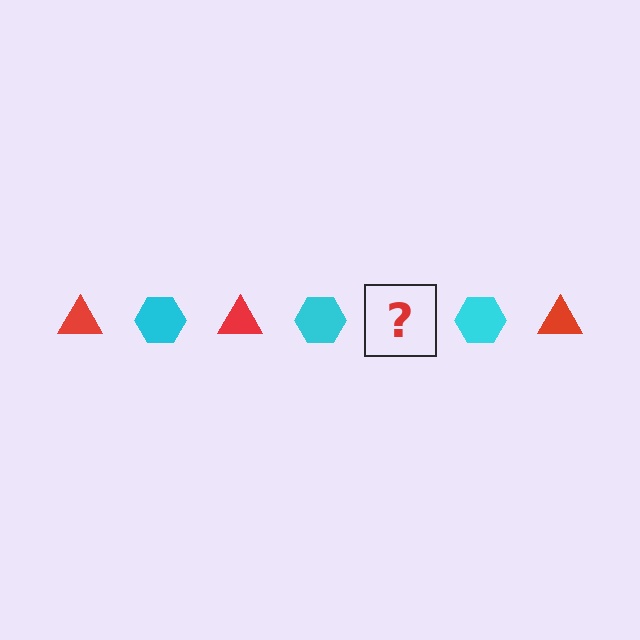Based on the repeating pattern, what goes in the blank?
The blank should be a red triangle.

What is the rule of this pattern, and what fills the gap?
The rule is that the pattern alternates between red triangle and cyan hexagon. The gap should be filled with a red triangle.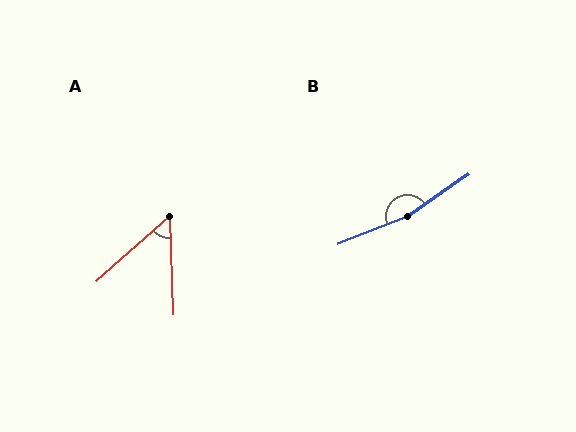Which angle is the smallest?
A, at approximately 50 degrees.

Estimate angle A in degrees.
Approximately 50 degrees.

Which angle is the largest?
B, at approximately 167 degrees.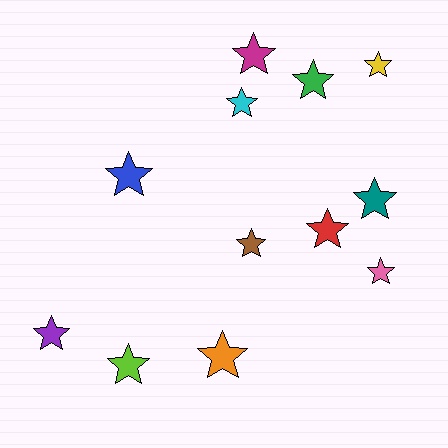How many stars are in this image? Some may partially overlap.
There are 12 stars.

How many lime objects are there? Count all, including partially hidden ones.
There is 1 lime object.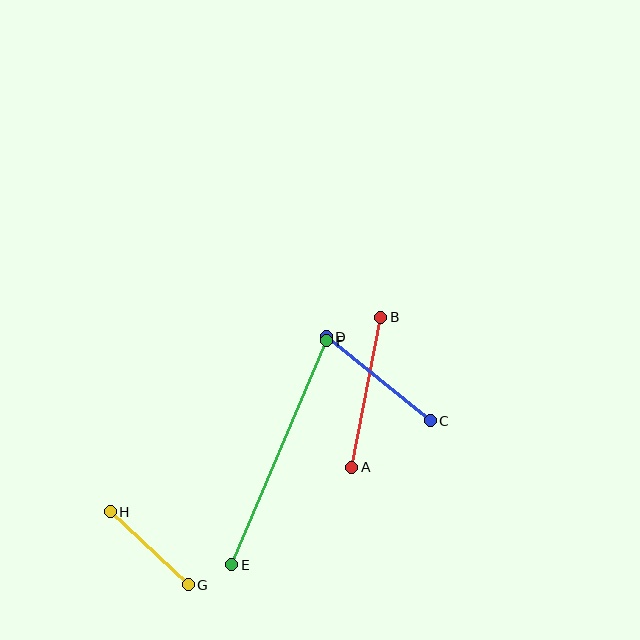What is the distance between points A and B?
The distance is approximately 153 pixels.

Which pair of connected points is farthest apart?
Points E and F are farthest apart.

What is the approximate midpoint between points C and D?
The midpoint is at approximately (378, 379) pixels.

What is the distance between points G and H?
The distance is approximately 107 pixels.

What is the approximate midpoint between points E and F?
The midpoint is at approximately (279, 453) pixels.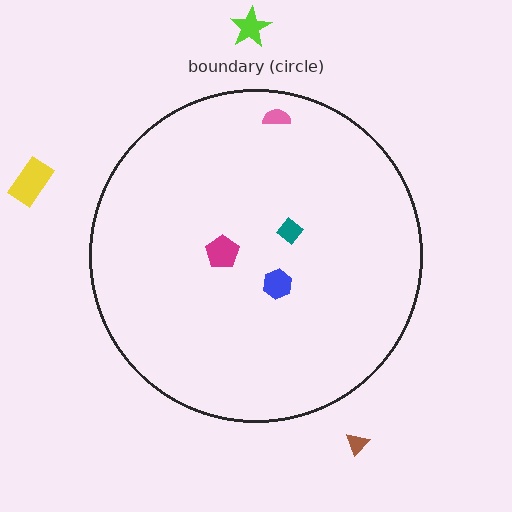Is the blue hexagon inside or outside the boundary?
Inside.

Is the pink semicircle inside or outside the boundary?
Inside.